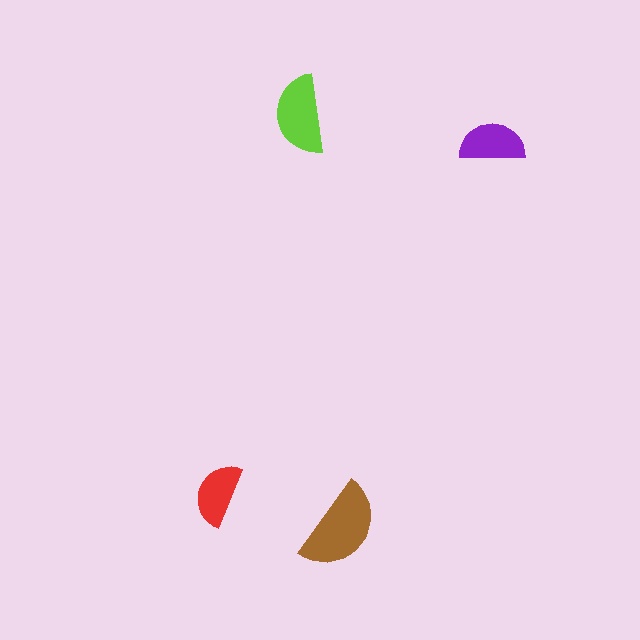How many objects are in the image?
There are 4 objects in the image.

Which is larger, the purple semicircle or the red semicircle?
The purple one.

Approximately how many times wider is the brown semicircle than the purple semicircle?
About 1.5 times wider.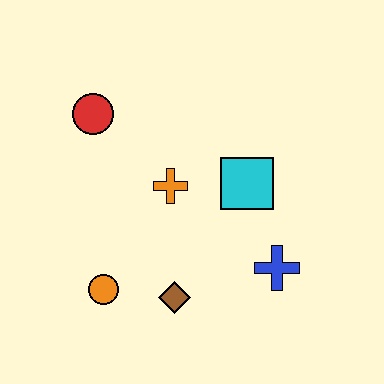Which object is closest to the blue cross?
The cyan square is closest to the blue cross.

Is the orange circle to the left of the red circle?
No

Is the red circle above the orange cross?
Yes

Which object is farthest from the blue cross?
The red circle is farthest from the blue cross.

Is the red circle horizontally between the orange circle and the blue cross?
No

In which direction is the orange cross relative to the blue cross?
The orange cross is to the left of the blue cross.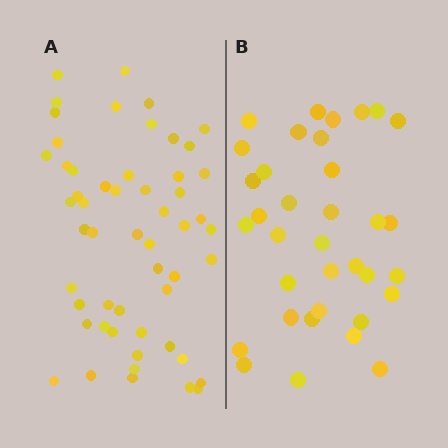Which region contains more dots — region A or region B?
Region A (the left region) has more dots.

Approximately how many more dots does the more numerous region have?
Region A has approximately 20 more dots than region B.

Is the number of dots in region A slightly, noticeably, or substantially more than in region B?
Region A has substantially more. The ratio is roughly 1.5 to 1.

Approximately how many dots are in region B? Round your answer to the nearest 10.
About 40 dots. (The exact count is 35, which rounds to 40.)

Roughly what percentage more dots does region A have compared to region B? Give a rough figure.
About 55% more.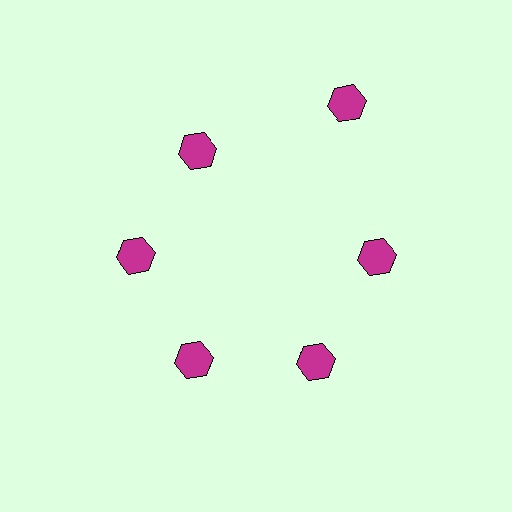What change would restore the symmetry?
The symmetry would be restored by moving it inward, back onto the ring so that all 6 hexagons sit at equal angles and equal distance from the center.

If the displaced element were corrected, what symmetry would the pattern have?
It would have 6-fold rotational symmetry — the pattern would map onto itself every 60 degrees.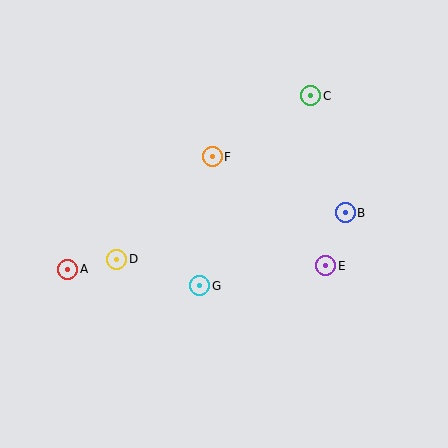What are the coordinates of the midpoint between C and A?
The midpoint between C and A is at (189, 183).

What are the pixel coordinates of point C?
Point C is at (311, 96).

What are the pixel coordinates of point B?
Point B is at (345, 213).